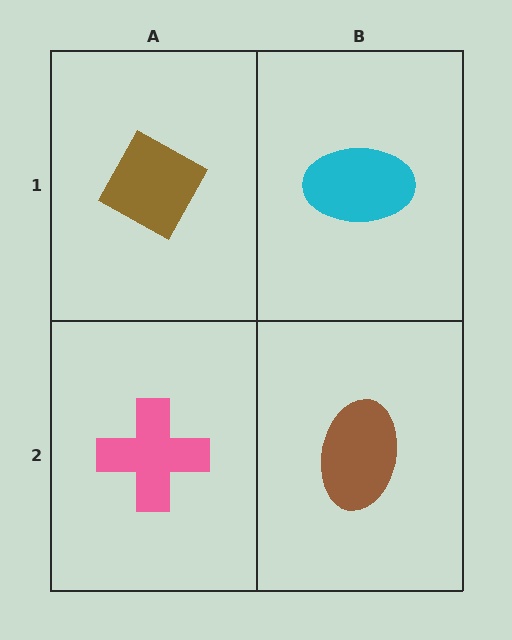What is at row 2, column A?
A pink cross.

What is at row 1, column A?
A brown diamond.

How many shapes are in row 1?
2 shapes.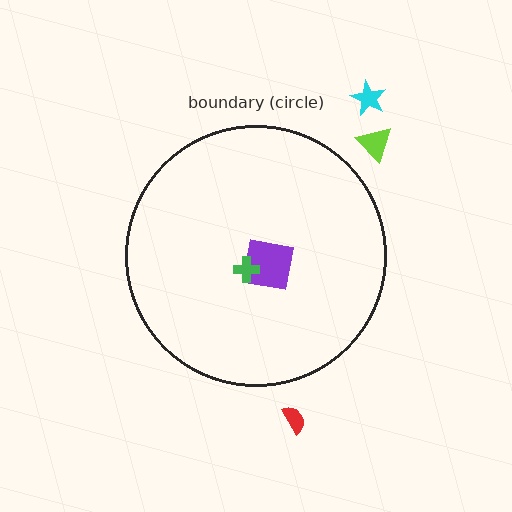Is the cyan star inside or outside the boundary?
Outside.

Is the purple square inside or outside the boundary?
Inside.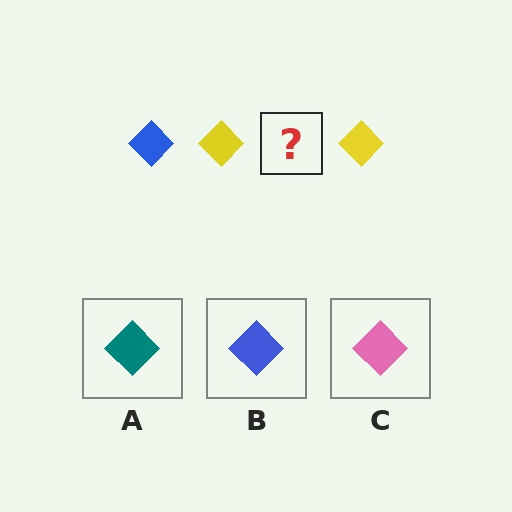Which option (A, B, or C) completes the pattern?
B.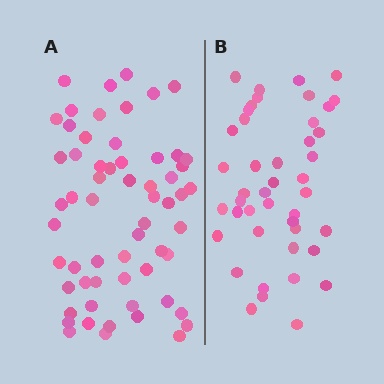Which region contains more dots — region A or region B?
Region A (the left region) has more dots.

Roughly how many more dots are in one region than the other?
Region A has approximately 15 more dots than region B.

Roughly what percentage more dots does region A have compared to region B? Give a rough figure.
About 35% more.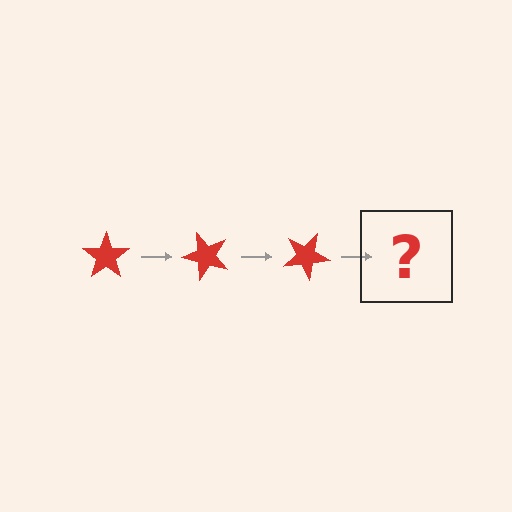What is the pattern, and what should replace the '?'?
The pattern is that the star rotates 50 degrees each step. The '?' should be a red star rotated 150 degrees.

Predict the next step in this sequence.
The next step is a red star rotated 150 degrees.